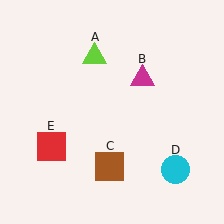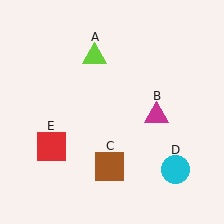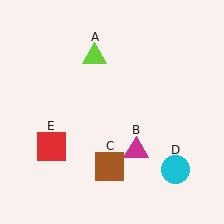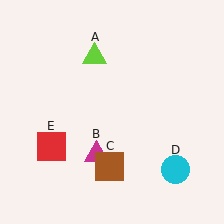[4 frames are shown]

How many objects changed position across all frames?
1 object changed position: magenta triangle (object B).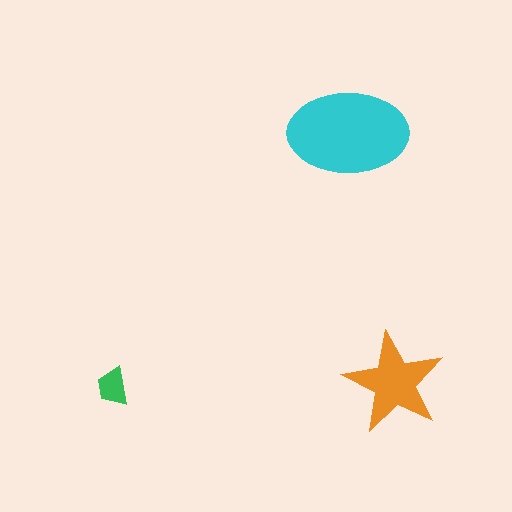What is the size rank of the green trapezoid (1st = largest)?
3rd.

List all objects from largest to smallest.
The cyan ellipse, the orange star, the green trapezoid.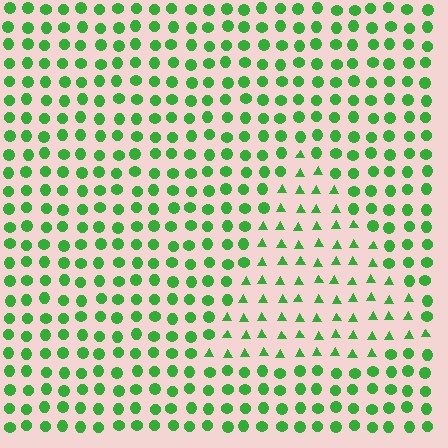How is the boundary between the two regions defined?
The boundary is defined by a change in element shape: triangles inside vs. circles outside. All elements share the same color and spacing.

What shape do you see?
I see a triangle.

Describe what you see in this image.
The image is filled with small green elements arranged in a uniform grid. A triangle-shaped region contains triangles, while the surrounding area contains circles. The boundary is defined purely by the change in element shape.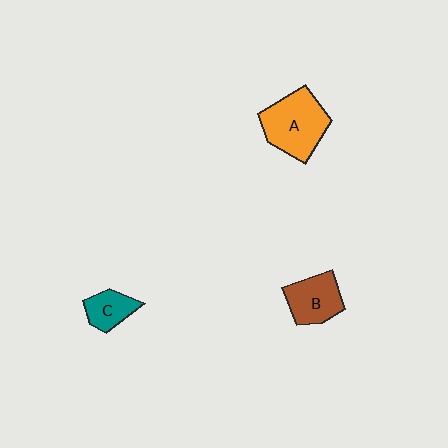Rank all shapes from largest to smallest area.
From largest to smallest: A (orange), B (brown), C (teal).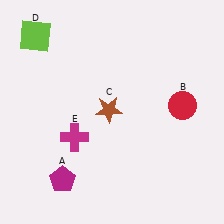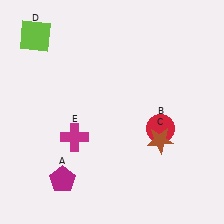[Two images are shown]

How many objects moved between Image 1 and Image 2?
2 objects moved between the two images.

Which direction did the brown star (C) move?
The brown star (C) moved right.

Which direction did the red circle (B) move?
The red circle (B) moved down.